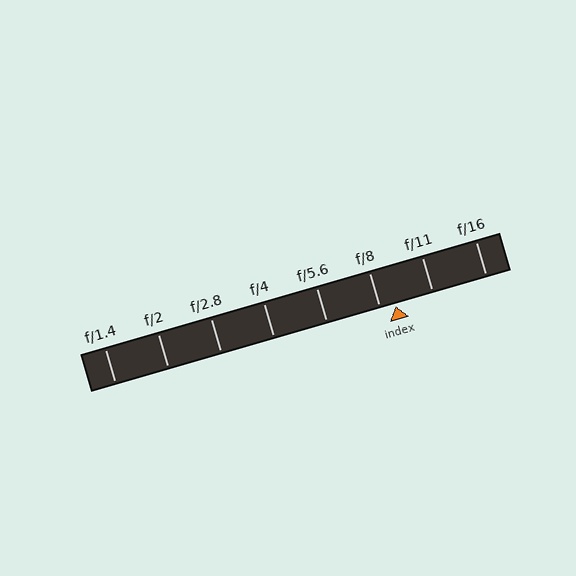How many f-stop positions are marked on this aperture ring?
There are 8 f-stop positions marked.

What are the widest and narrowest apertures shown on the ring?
The widest aperture shown is f/1.4 and the narrowest is f/16.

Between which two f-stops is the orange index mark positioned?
The index mark is between f/8 and f/11.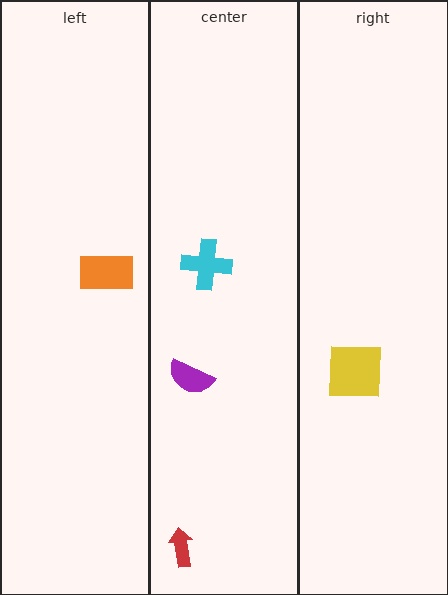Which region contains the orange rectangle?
The left region.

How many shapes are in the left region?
1.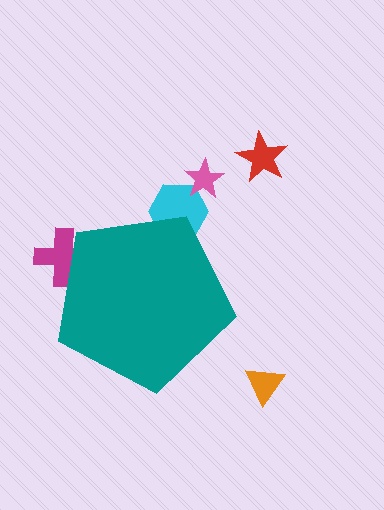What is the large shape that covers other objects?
A teal pentagon.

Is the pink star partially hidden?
No, the pink star is fully visible.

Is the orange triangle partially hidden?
No, the orange triangle is fully visible.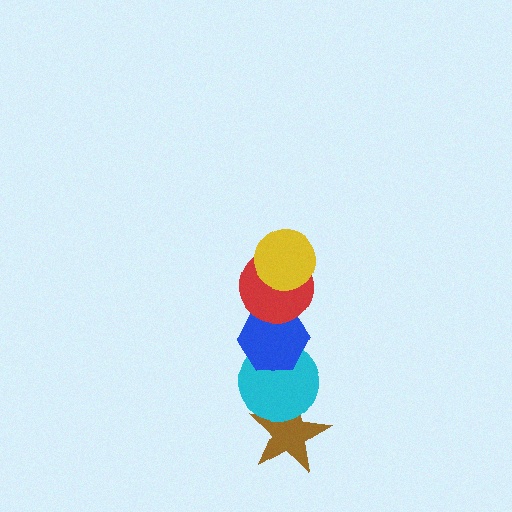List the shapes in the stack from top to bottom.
From top to bottom: the yellow circle, the red circle, the blue hexagon, the cyan circle, the brown star.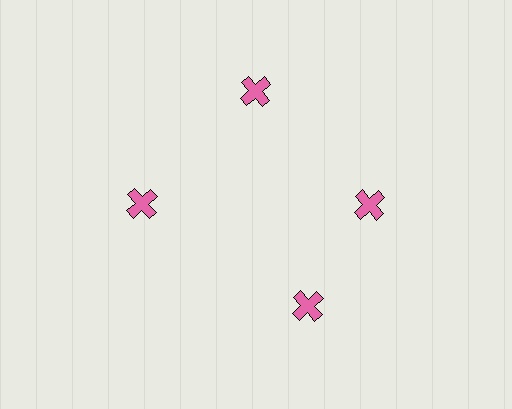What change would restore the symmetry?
The symmetry would be restored by rotating it back into even spacing with its neighbors so that all 4 crosses sit at equal angles and equal distance from the center.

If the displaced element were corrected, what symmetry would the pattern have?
It would have 4-fold rotational symmetry — the pattern would map onto itself every 90 degrees.